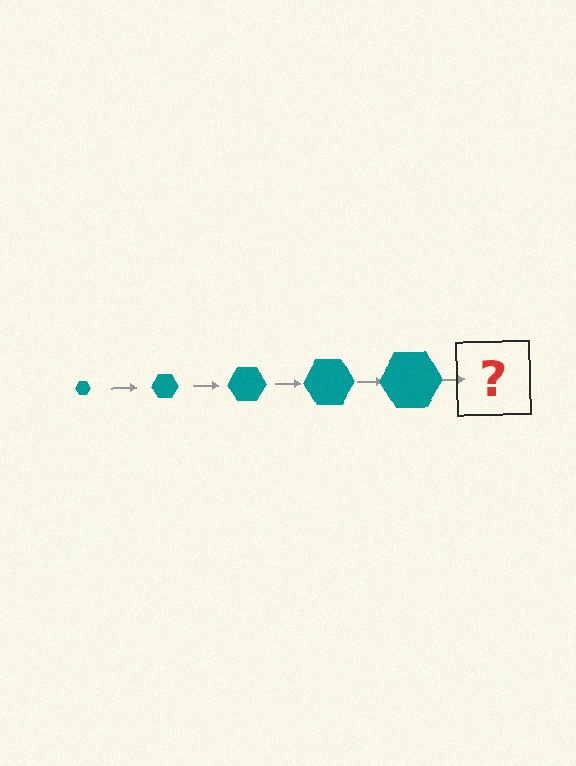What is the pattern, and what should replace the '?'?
The pattern is that the hexagon gets progressively larger each step. The '?' should be a teal hexagon, larger than the previous one.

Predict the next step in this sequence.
The next step is a teal hexagon, larger than the previous one.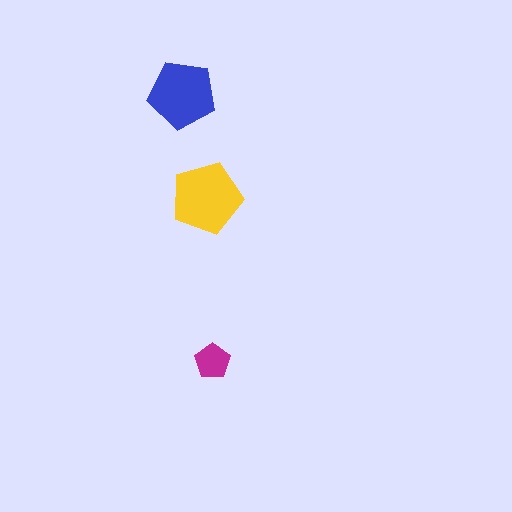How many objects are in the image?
There are 3 objects in the image.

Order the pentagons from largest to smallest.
the yellow one, the blue one, the magenta one.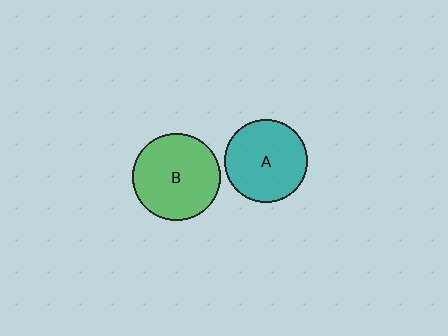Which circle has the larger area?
Circle B (green).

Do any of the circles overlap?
No, none of the circles overlap.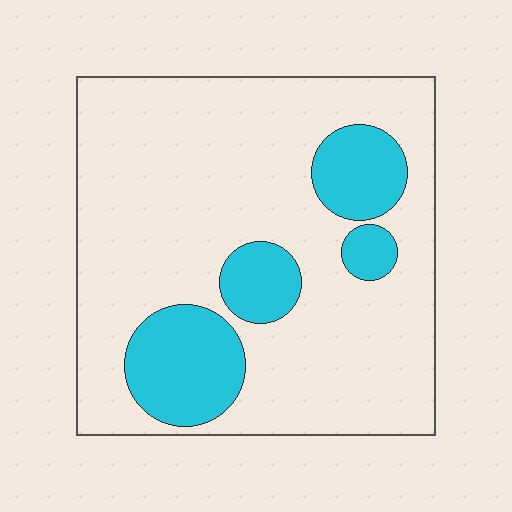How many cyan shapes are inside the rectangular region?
4.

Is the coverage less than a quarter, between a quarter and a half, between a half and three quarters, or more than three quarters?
Less than a quarter.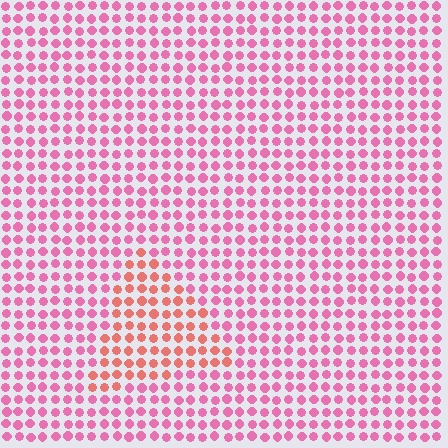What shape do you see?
I see a triangle.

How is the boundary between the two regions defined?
The boundary is defined purely by a slight shift in hue (about 35 degrees). Spacing, size, and orientation are identical on both sides.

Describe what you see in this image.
The image is filled with small pink elements in a uniform arrangement. A triangle-shaped region is visible where the elements are tinted to a slightly different hue, forming a subtle color boundary.